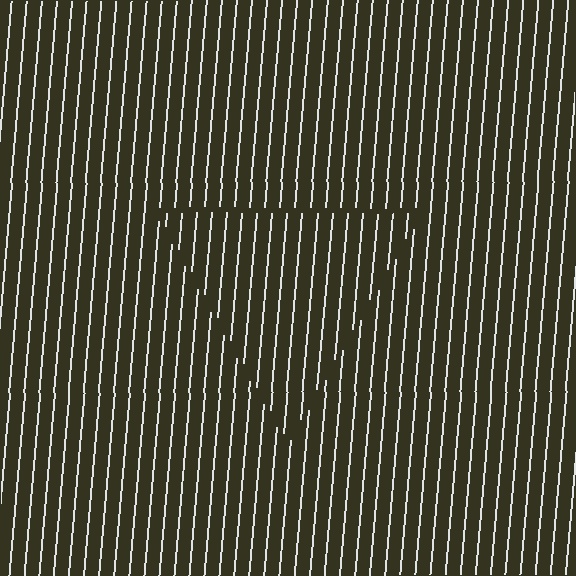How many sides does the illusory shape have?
3 sides — the line-ends trace a triangle.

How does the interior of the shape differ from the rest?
The interior of the shape contains the same grating, shifted by half a period — the contour is defined by the phase discontinuity where line-ends from the inner and outer gratings abut.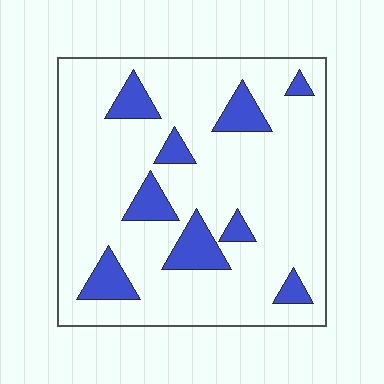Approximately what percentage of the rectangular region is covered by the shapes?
Approximately 15%.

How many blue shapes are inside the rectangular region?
9.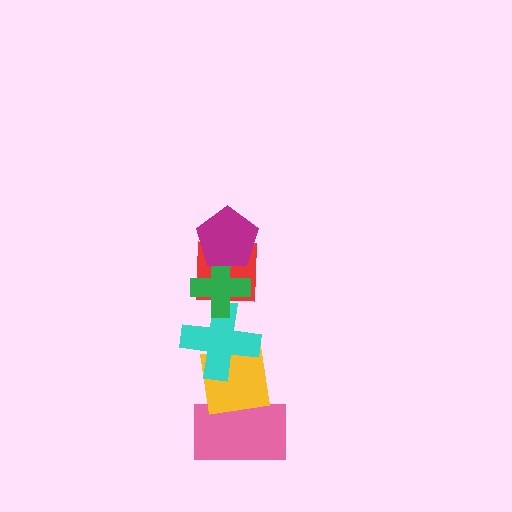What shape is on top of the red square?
The green cross is on top of the red square.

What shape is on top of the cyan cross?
The red square is on top of the cyan cross.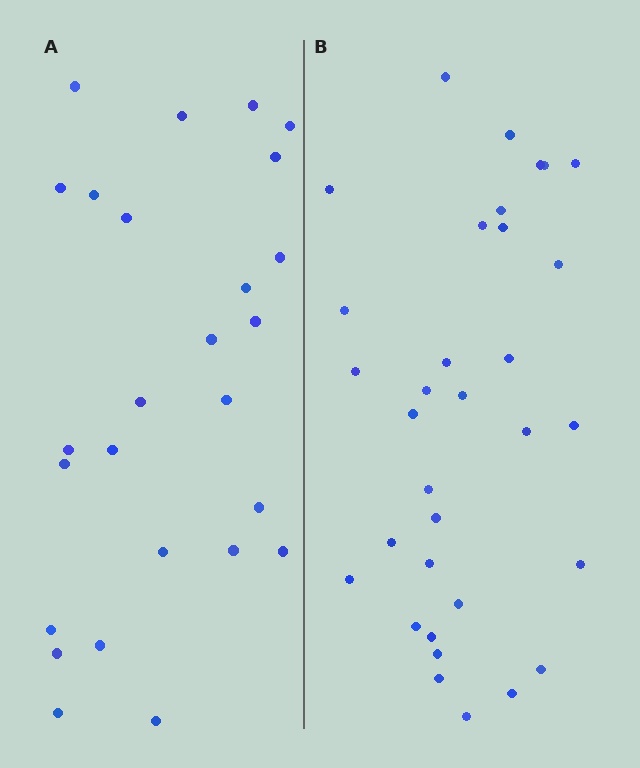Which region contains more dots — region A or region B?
Region B (the right region) has more dots.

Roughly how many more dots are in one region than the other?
Region B has roughly 8 or so more dots than region A.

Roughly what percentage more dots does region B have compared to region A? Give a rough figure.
About 25% more.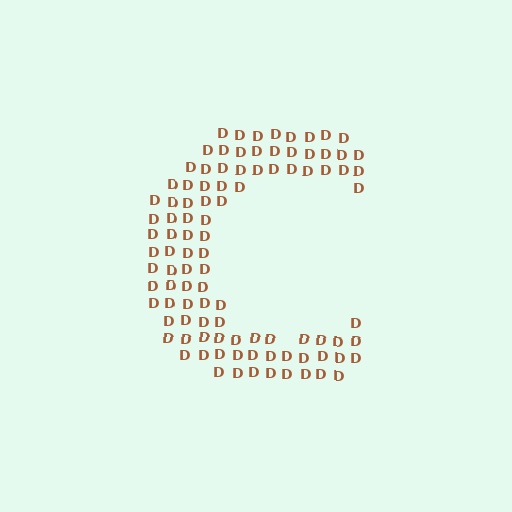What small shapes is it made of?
It is made of small letter D's.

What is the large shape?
The large shape is the letter C.